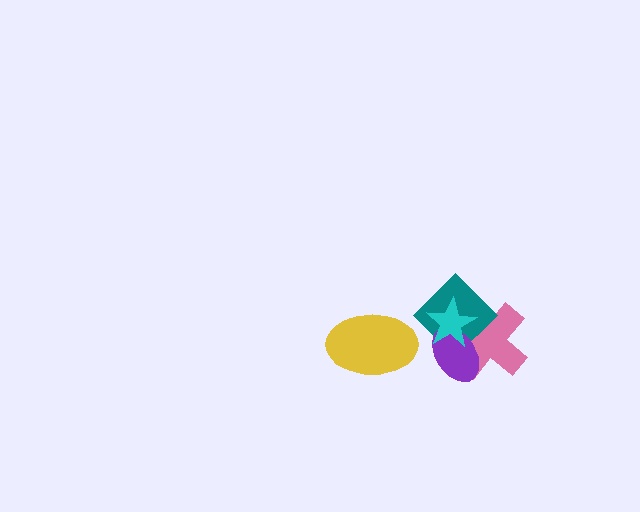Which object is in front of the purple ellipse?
The cyan star is in front of the purple ellipse.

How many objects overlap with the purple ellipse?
3 objects overlap with the purple ellipse.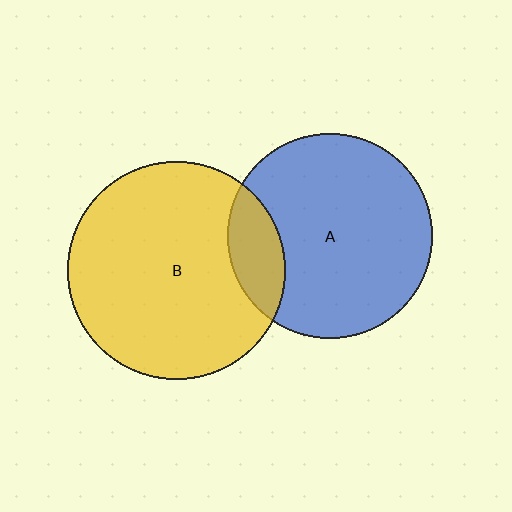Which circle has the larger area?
Circle B (yellow).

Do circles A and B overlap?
Yes.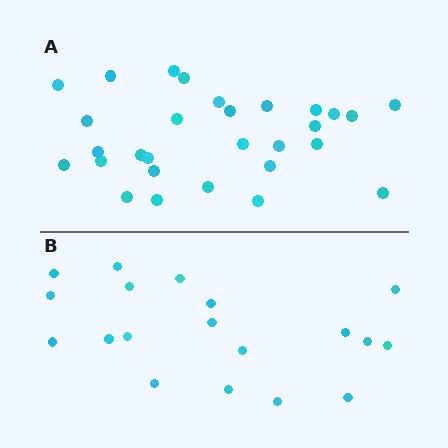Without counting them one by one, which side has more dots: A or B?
Region A (the top region) has more dots.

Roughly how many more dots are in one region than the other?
Region A has roughly 10 or so more dots than region B.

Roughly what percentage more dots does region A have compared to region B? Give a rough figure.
About 55% more.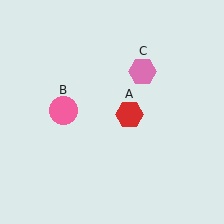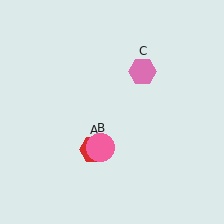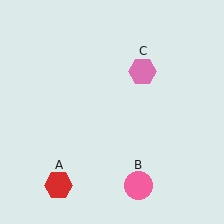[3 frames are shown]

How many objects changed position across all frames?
2 objects changed position: red hexagon (object A), pink circle (object B).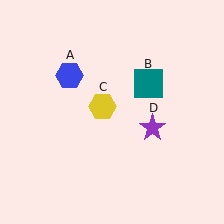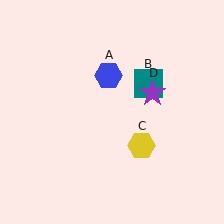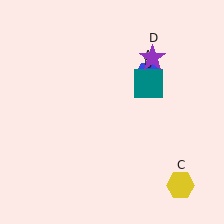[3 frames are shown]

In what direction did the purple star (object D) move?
The purple star (object D) moved up.